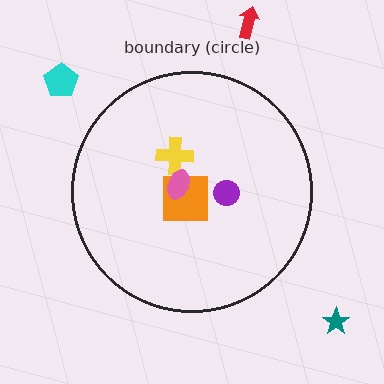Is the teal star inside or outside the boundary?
Outside.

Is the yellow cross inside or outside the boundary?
Inside.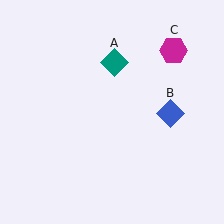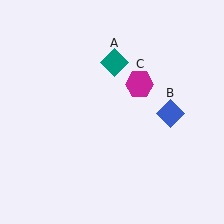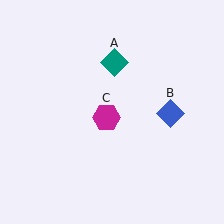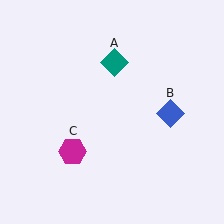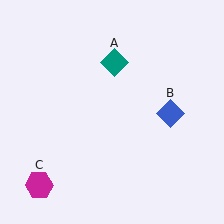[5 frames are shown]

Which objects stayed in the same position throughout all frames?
Teal diamond (object A) and blue diamond (object B) remained stationary.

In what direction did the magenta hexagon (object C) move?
The magenta hexagon (object C) moved down and to the left.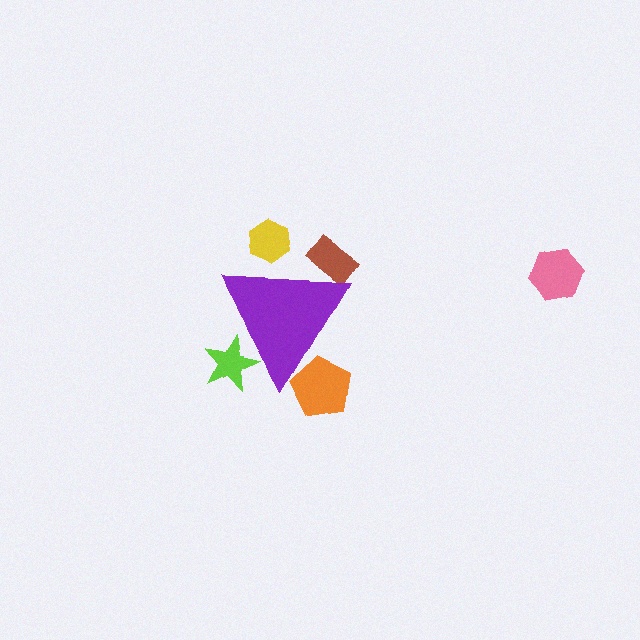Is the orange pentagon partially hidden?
Yes, the orange pentagon is partially hidden behind the purple triangle.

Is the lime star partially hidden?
Yes, the lime star is partially hidden behind the purple triangle.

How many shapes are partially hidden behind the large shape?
4 shapes are partially hidden.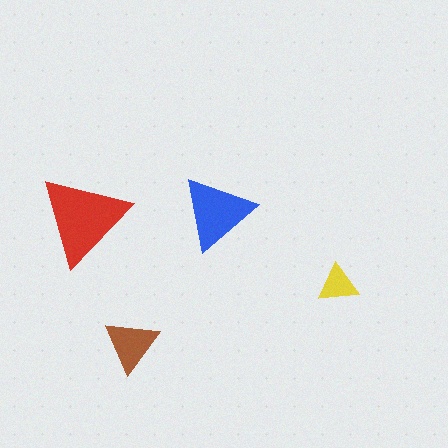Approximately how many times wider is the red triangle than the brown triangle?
About 1.5 times wider.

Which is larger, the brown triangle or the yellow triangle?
The brown one.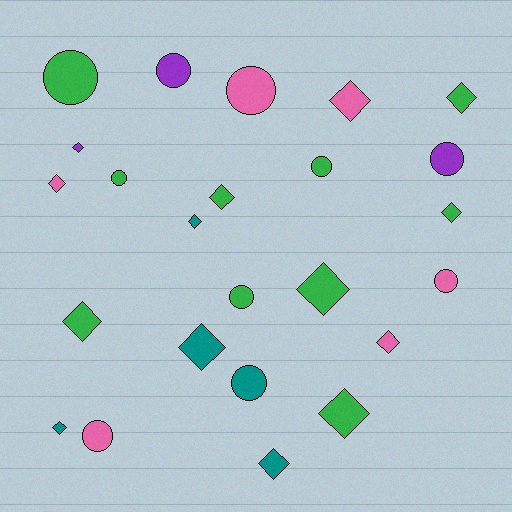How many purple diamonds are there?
There is 1 purple diamond.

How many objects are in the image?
There are 24 objects.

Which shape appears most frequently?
Diamond, with 14 objects.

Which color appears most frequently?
Green, with 10 objects.